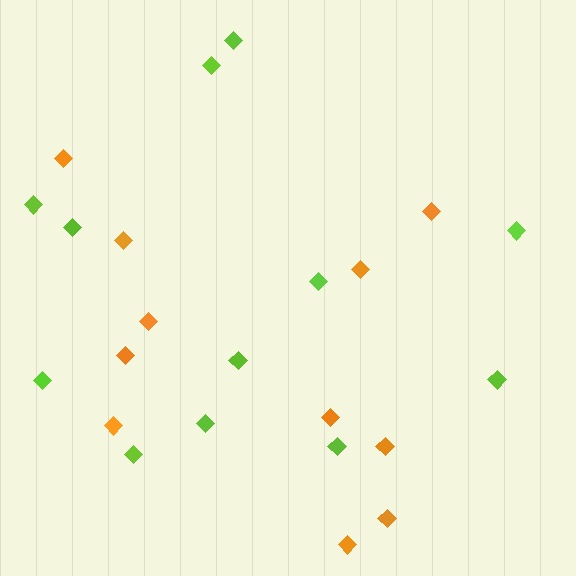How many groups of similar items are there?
There are 2 groups: one group of lime diamonds (12) and one group of orange diamonds (11).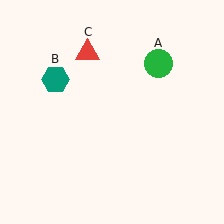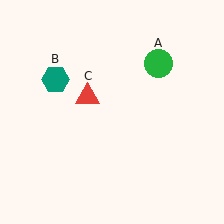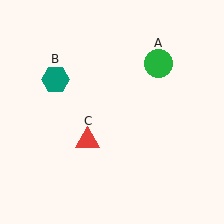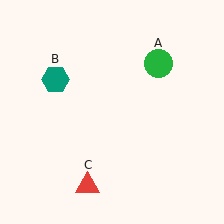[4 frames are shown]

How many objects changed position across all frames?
1 object changed position: red triangle (object C).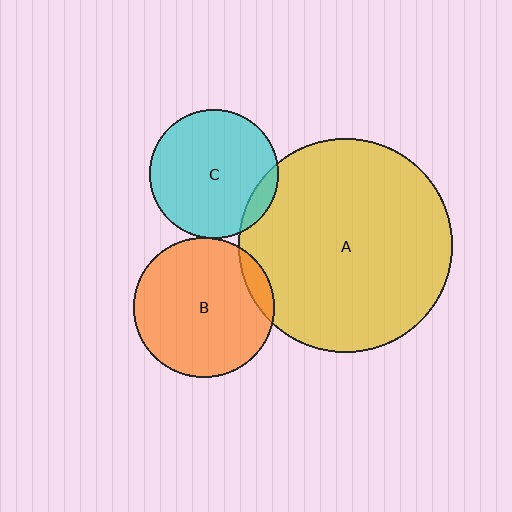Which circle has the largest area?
Circle A (yellow).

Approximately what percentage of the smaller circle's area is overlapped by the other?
Approximately 10%.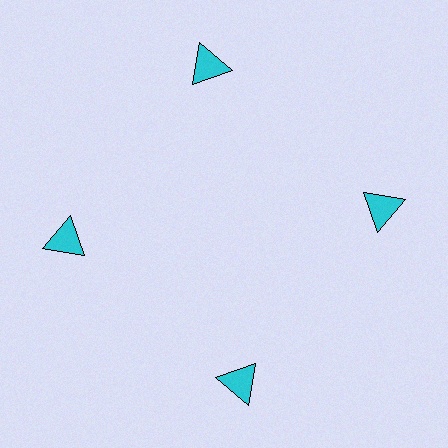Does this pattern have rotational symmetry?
Yes, this pattern has 4-fold rotational symmetry. It looks the same after rotating 90 degrees around the center.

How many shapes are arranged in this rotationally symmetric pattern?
There are 4 shapes, arranged in 4 groups of 1.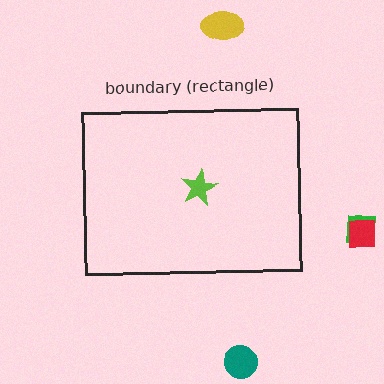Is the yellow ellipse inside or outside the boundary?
Outside.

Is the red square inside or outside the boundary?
Outside.